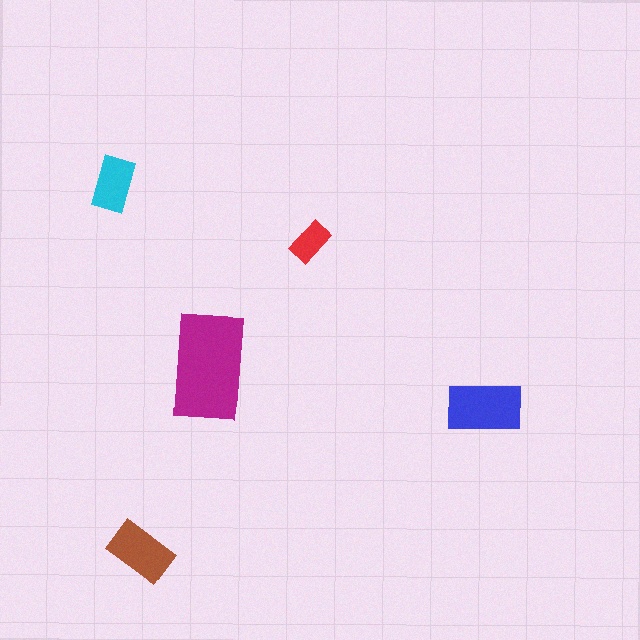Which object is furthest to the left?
The cyan rectangle is leftmost.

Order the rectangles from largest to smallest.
the magenta one, the blue one, the brown one, the cyan one, the red one.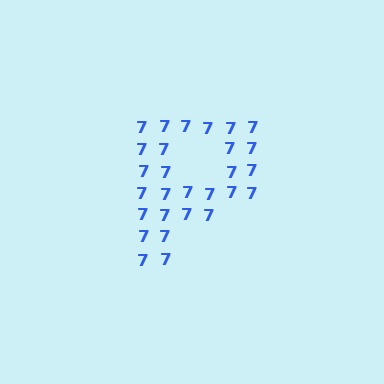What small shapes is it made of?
It is made of small digit 7's.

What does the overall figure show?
The overall figure shows the letter P.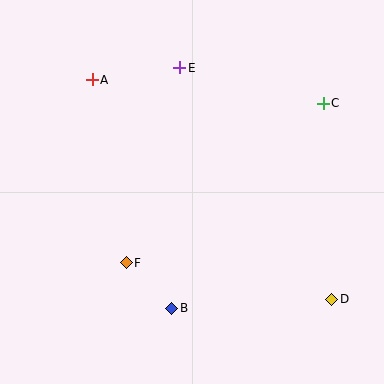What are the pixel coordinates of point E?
Point E is at (180, 68).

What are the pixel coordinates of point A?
Point A is at (92, 80).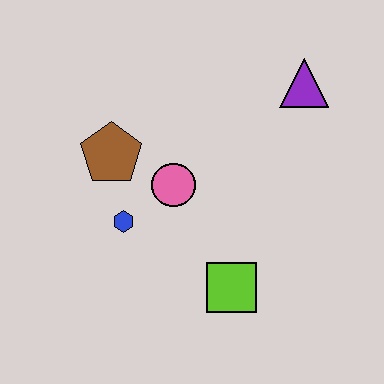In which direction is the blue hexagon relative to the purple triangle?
The blue hexagon is to the left of the purple triangle.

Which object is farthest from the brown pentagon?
The purple triangle is farthest from the brown pentagon.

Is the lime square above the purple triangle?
No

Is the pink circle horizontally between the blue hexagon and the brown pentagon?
No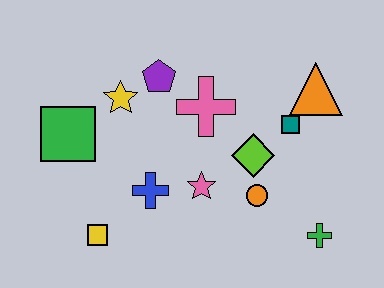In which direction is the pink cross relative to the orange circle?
The pink cross is above the orange circle.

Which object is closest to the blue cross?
The pink star is closest to the blue cross.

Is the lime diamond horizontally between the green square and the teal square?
Yes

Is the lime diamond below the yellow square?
No